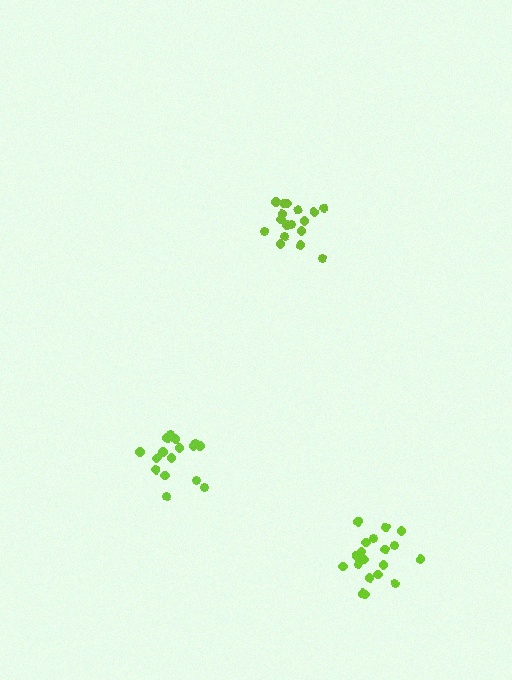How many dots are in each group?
Group 1: 16 dots, Group 2: 17 dots, Group 3: 19 dots (52 total).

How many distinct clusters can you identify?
There are 3 distinct clusters.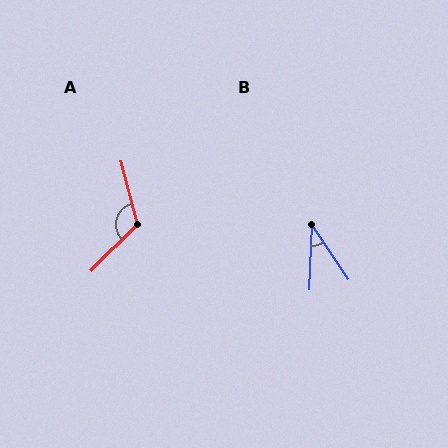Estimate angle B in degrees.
Approximately 36 degrees.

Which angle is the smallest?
B, at approximately 36 degrees.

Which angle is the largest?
A, at approximately 120 degrees.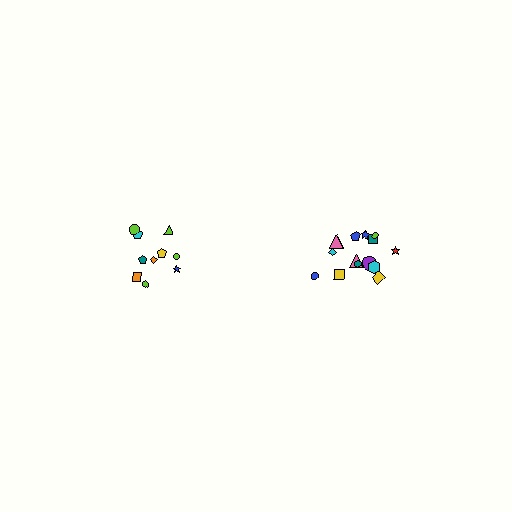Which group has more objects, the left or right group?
The right group.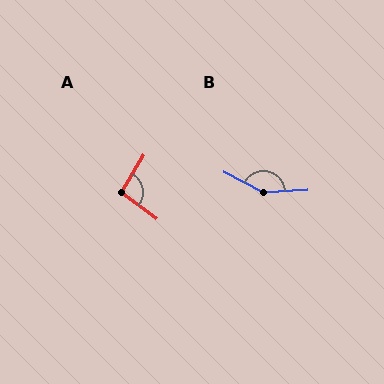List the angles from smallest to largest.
A (96°), B (149°).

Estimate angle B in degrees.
Approximately 149 degrees.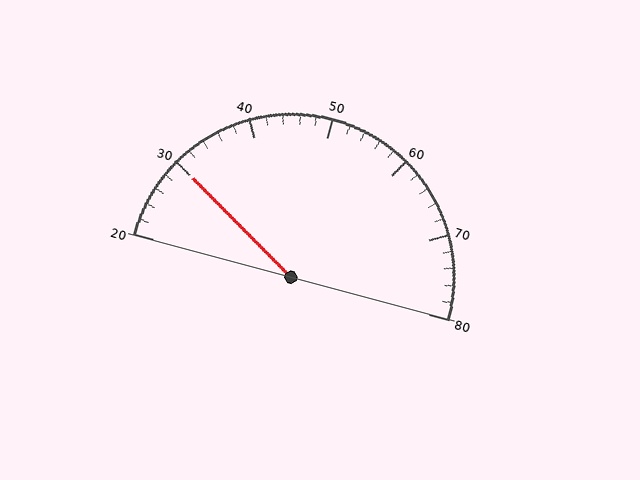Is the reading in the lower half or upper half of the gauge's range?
The reading is in the lower half of the range (20 to 80).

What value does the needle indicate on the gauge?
The needle indicates approximately 30.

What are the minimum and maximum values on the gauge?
The gauge ranges from 20 to 80.